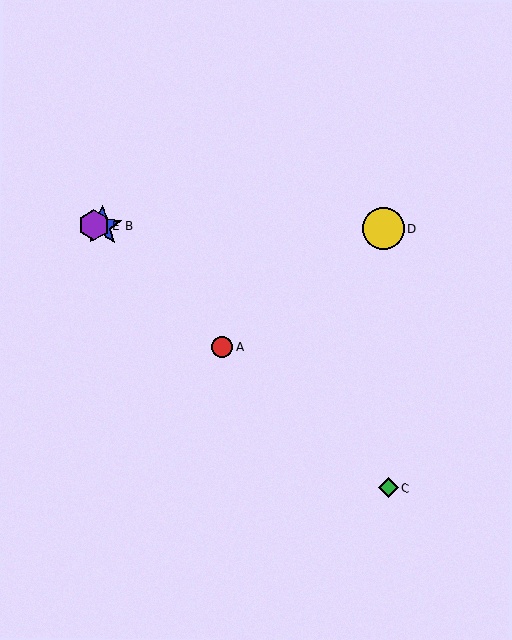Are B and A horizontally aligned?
No, B is at y≈226 and A is at y≈347.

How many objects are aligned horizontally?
3 objects (B, D, E) are aligned horizontally.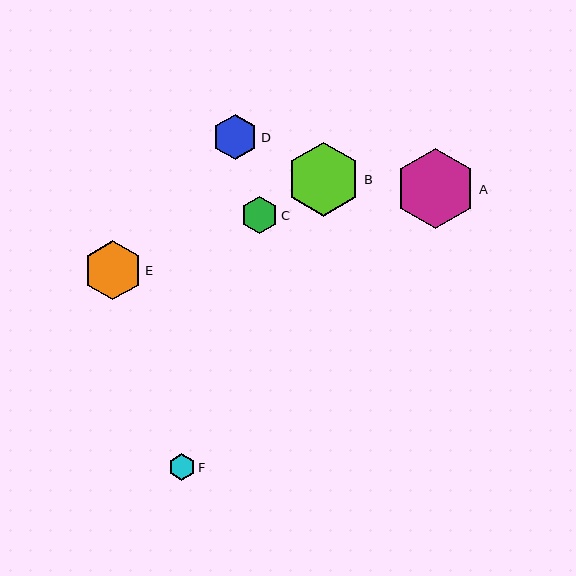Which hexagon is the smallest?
Hexagon F is the smallest with a size of approximately 27 pixels.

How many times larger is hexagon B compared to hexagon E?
Hexagon B is approximately 1.3 times the size of hexagon E.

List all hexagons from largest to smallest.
From largest to smallest: A, B, E, D, C, F.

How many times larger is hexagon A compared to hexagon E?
Hexagon A is approximately 1.4 times the size of hexagon E.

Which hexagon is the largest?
Hexagon A is the largest with a size of approximately 80 pixels.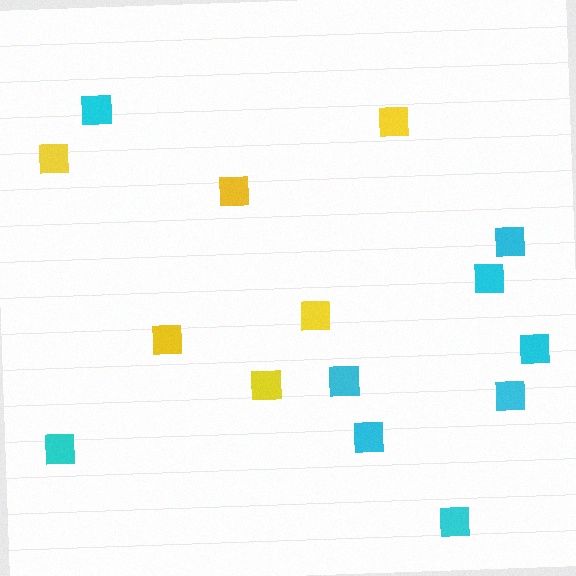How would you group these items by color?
There are 2 groups: one group of cyan squares (9) and one group of yellow squares (6).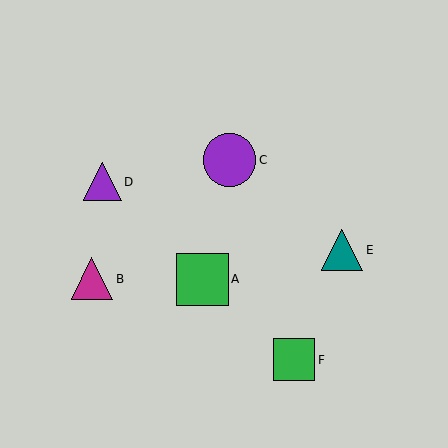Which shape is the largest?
The purple circle (labeled C) is the largest.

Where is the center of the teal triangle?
The center of the teal triangle is at (342, 250).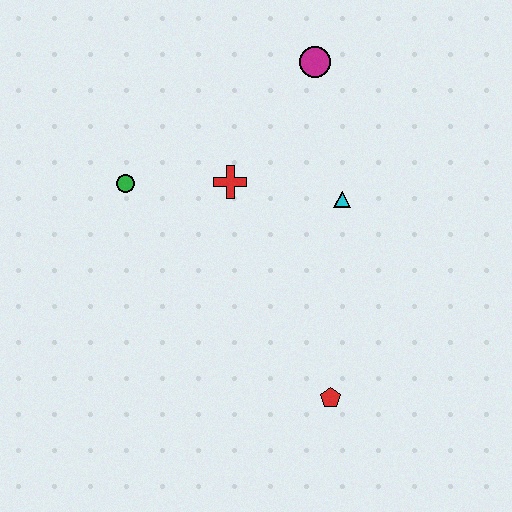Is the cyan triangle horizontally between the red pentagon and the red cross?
No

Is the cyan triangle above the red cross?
No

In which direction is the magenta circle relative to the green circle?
The magenta circle is to the right of the green circle.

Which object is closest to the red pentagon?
The cyan triangle is closest to the red pentagon.